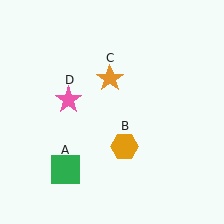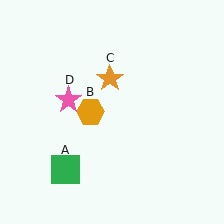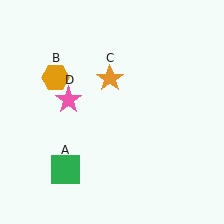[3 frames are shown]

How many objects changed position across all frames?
1 object changed position: orange hexagon (object B).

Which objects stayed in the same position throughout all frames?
Green square (object A) and orange star (object C) and pink star (object D) remained stationary.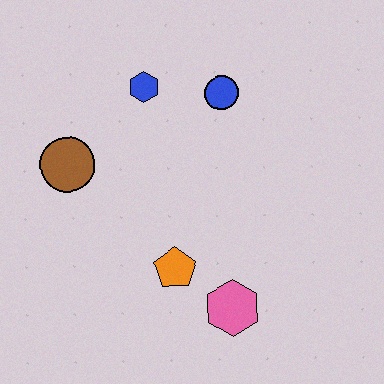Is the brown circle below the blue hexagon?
Yes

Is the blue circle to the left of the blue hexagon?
No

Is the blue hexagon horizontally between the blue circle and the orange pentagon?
No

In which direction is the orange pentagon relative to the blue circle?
The orange pentagon is below the blue circle.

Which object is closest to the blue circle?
The blue hexagon is closest to the blue circle.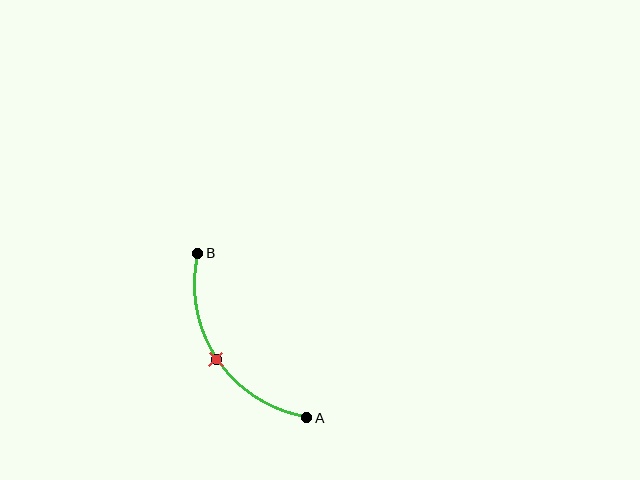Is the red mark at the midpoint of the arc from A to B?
Yes. The red mark lies on the arc at equal arc-length from both A and B — it is the arc midpoint.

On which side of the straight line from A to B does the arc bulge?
The arc bulges to the left of the straight line connecting A and B.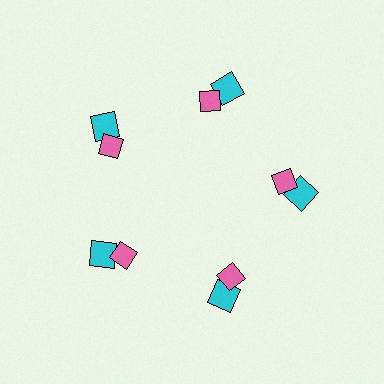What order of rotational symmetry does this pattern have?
This pattern has 5-fold rotational symmetry.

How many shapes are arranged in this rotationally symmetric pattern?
There are 10 shapes, arranged in 5 groups of 2.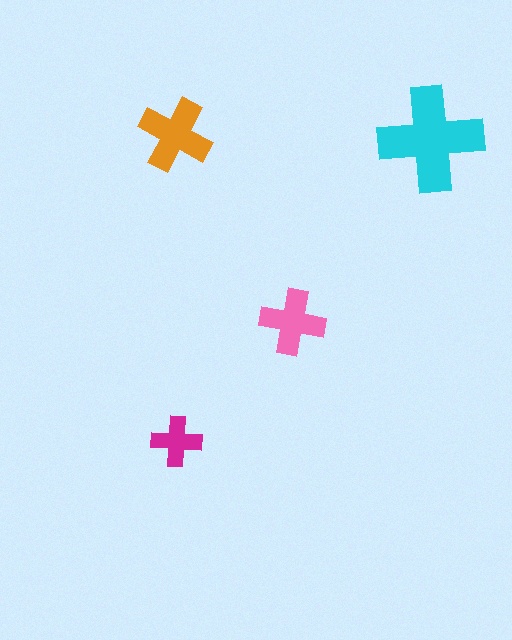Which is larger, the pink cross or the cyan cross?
The cyan one.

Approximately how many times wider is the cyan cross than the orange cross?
About 1.5 times wider.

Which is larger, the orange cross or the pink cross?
The orange one.